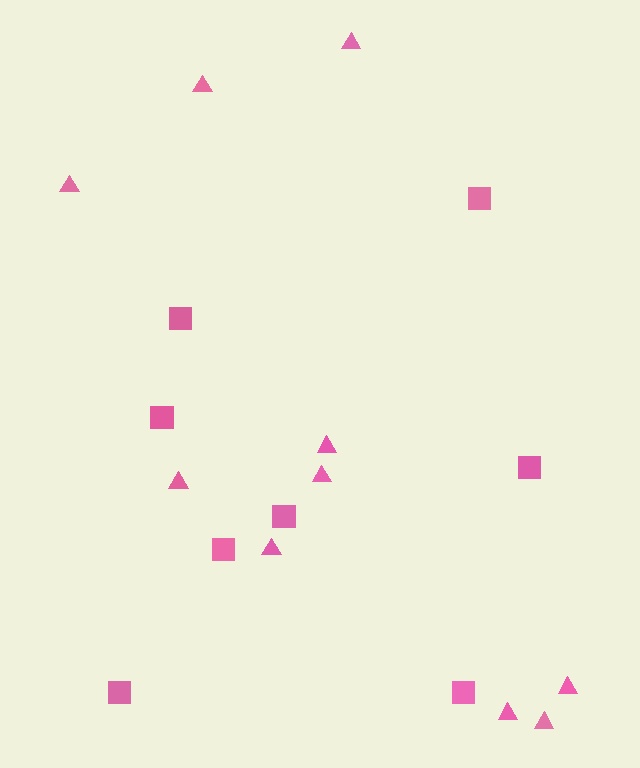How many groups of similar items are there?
There are 2 groups: one group of triangles (10) and one group of squares (8).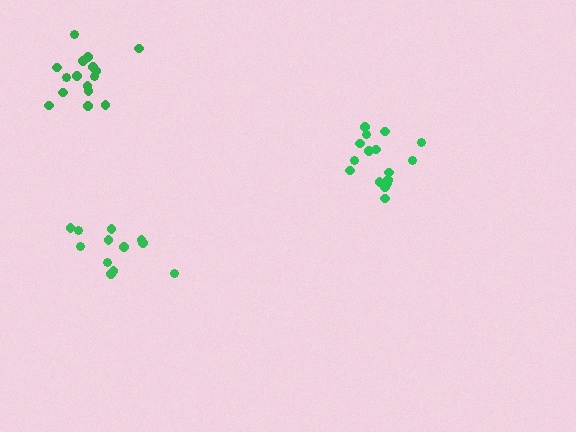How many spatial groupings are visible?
There are 3 spatial groupings.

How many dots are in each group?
Group 1: 16 dots, Group 2: 16 dots, Group 3: 12 dots (44 total).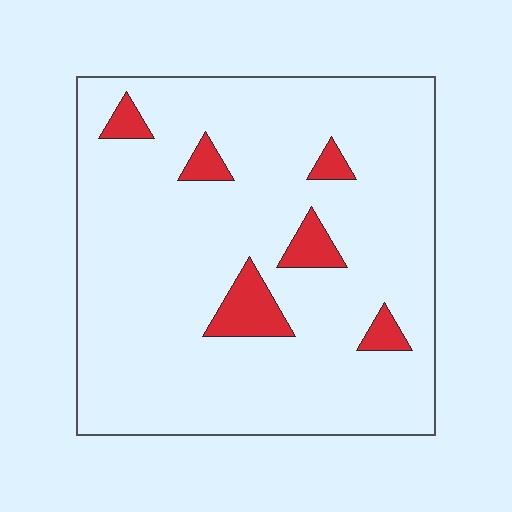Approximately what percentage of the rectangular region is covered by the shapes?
Approximately 10%.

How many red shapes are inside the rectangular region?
6.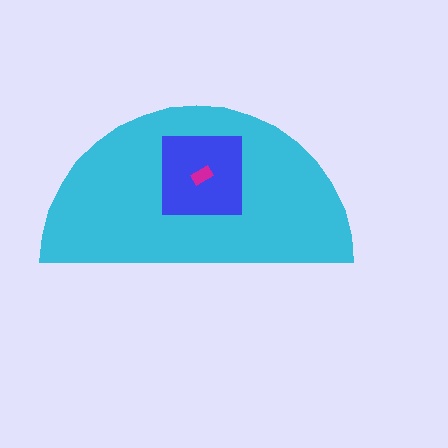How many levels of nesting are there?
3.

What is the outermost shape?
The cyan semicircle.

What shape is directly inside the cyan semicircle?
The blue square.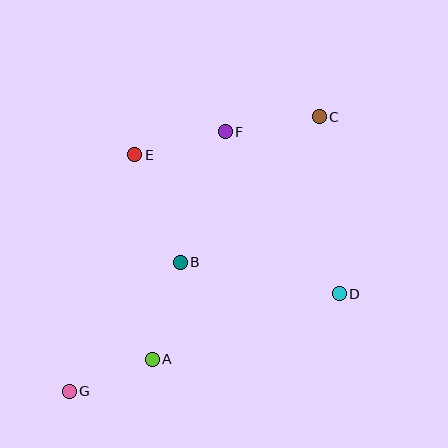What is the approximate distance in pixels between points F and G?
The distance between F and G is approximately 303 pixels.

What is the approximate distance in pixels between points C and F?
The distance between C and F is approximately 95 pixels.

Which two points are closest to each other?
Points A and G are closest to each other.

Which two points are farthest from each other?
Points C and G are farthest from each other.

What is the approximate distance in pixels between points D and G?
The distance between D and G is approximately 287 pixels.